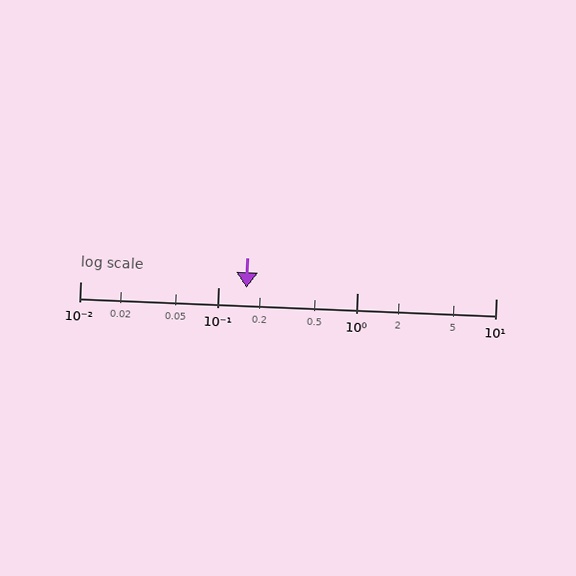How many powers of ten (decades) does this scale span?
The scale spans 3 decades, from 0.01 to 10.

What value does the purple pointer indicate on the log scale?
The pointer indicates approximately 0.16.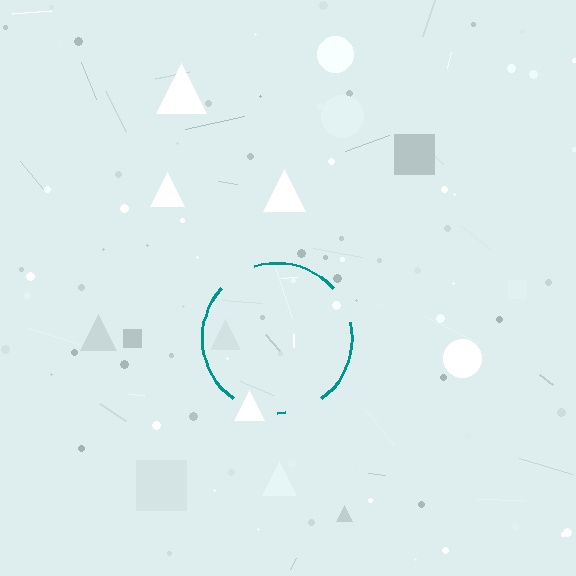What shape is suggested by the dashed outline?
The dashed outline suggests a circle.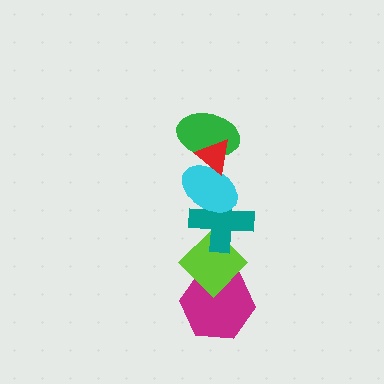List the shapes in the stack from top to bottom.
From top to bottom: the red triangle, the green ellipse, the cyan ellipse, the teal cross, the lime diamond, the magenta hexagon.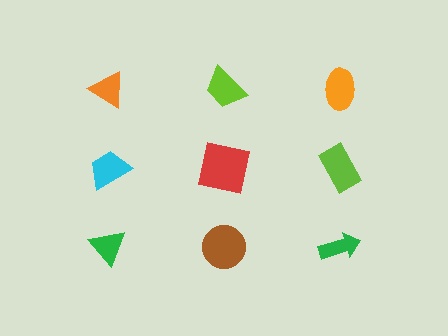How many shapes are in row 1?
3 shapes.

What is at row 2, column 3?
A lime rectangle.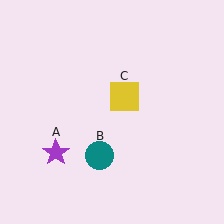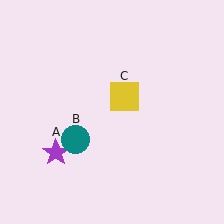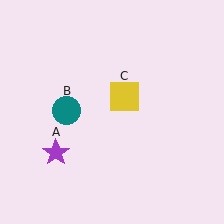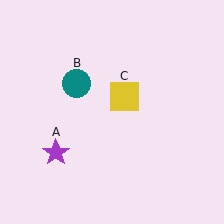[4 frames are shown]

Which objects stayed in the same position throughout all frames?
Purple star (object A) and yellow square (object C) remained stationary.